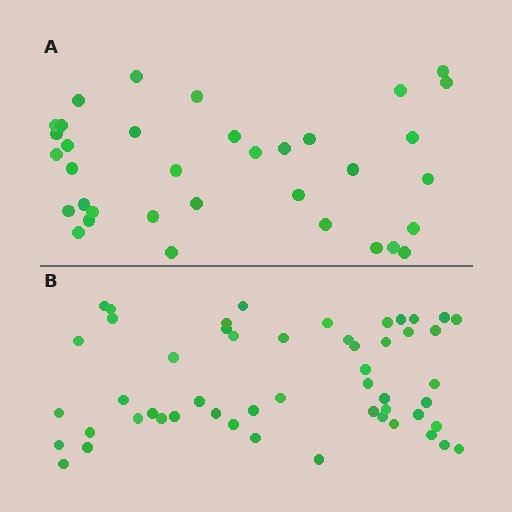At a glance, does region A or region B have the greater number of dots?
Region B (the bottom region) has more dots.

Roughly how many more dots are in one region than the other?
Region B has approximately 15 more dots than region A.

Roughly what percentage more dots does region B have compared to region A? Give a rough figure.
About 50% more.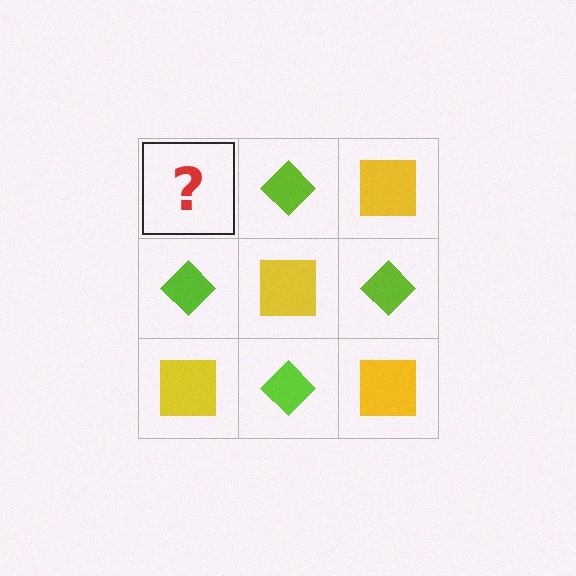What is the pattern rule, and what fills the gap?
The rule is that it alternates yellow square and lime diamond in a checkerboard pattern. The gap should be filled with a yellow square.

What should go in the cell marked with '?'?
The missing cell should contain a yellow square.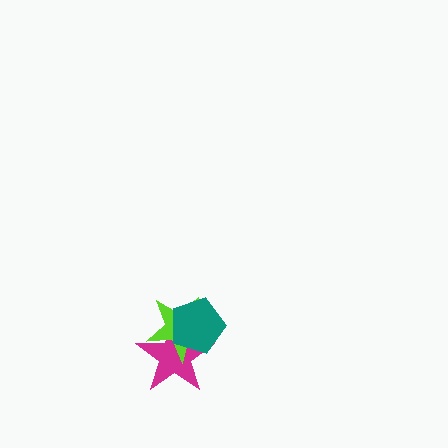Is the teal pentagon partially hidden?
No, no other shape covers it.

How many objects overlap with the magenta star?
2 objects overlap with the magenta star.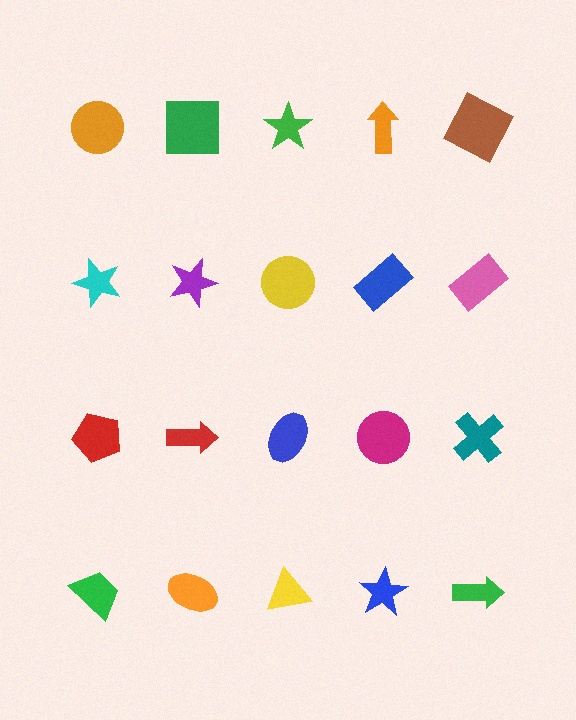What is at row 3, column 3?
A blue ellipse.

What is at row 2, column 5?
A pink rectangle.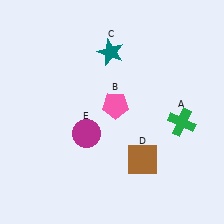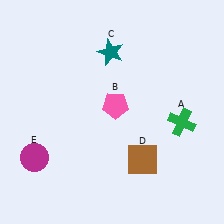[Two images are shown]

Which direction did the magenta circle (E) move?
The magenta circle (E) moved left.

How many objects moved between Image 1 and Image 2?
1 object moved between the two images.